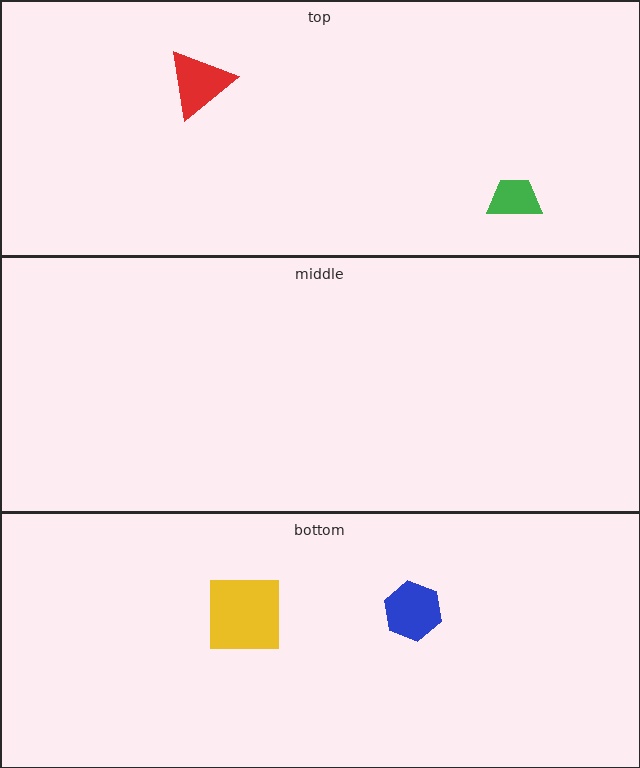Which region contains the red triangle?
The top region.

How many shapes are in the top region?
2.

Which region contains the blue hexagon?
The bottom region.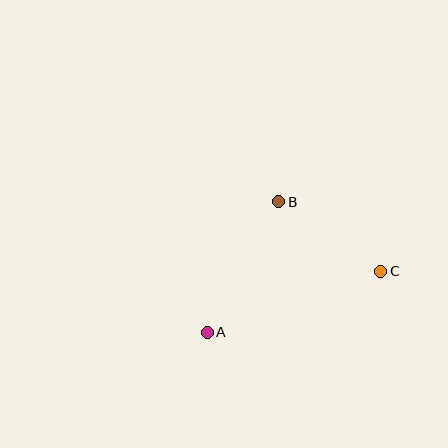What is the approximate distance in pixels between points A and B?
The distance between A and B is approximately 149 pixels.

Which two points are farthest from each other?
Points A and C are farthest from each other.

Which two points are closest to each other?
Points B and C are closest to each other.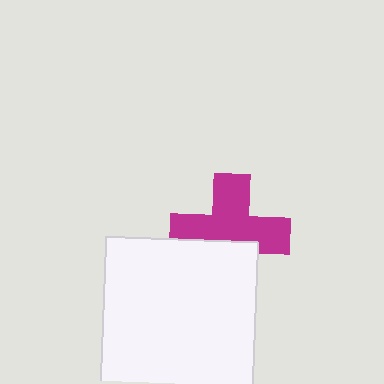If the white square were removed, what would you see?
You would see the complete magenta cross.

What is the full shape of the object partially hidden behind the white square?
The partially hidden object is a magenta cross.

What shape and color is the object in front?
The object in front is a white square.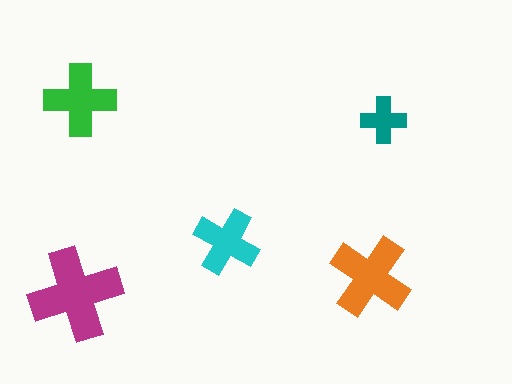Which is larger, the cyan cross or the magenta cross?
The magenta one.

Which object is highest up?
The green cross is topmost.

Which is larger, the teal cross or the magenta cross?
The magenta one.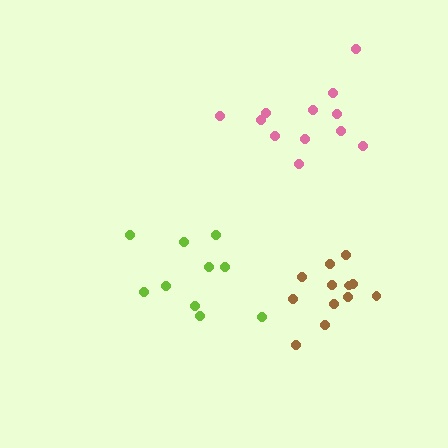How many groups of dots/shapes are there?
There are 3 groups.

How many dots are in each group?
Group 1: 12 dots, Group 2: 12 dots, Group 3: 10 dots (34 total).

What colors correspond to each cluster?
The clusters are colored: brown, pink, lime.